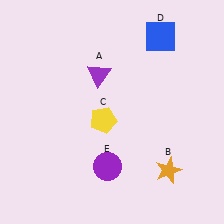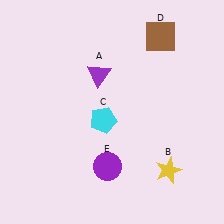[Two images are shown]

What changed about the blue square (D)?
In Image 1, D is blue. In Image 2, it changed to brown.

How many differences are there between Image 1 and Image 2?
There are 3 differences between the two images.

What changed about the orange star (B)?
In Image 1, B is orange. In Image 2, it changed to yellow.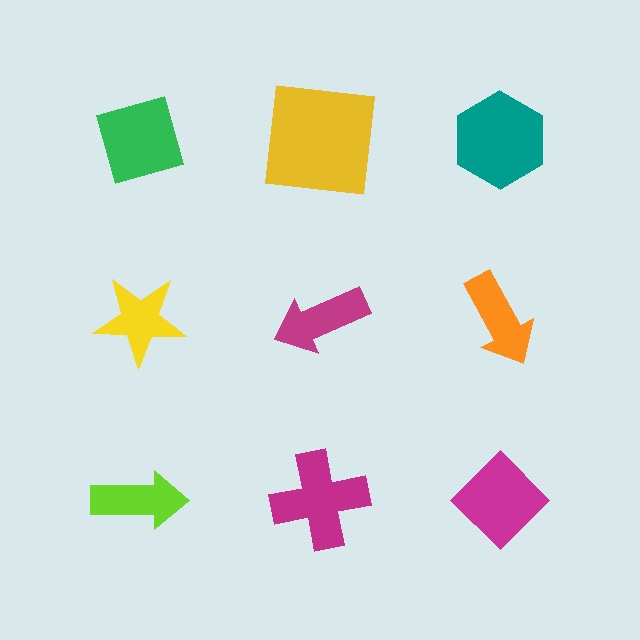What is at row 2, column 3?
An orange arrow.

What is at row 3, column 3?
A magenta diamond.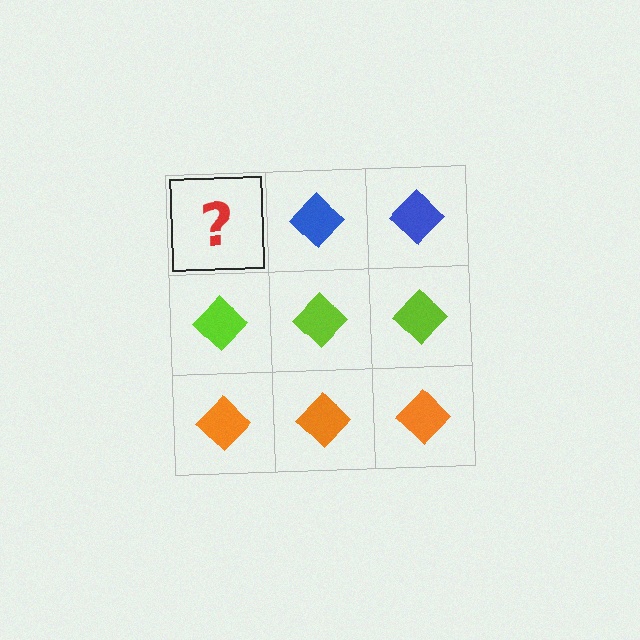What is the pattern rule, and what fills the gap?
The rule is that each row has a consistent color. The gap should be filled with a blue diamond.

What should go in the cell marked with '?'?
The missing cell should contain a blue diamond.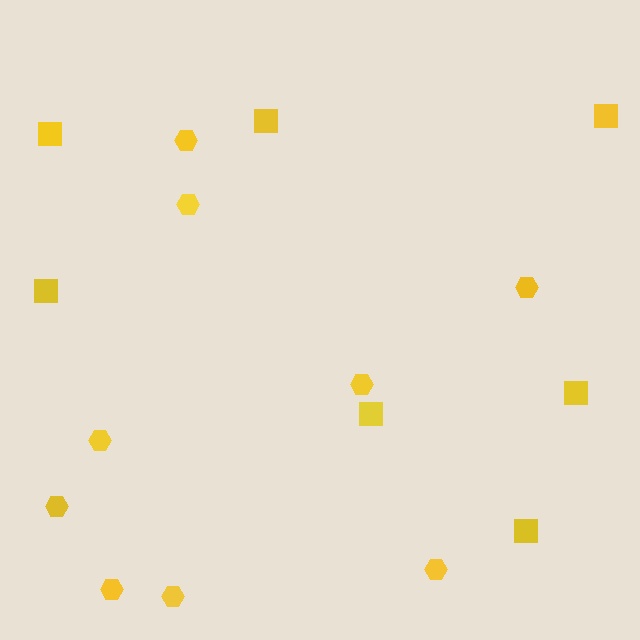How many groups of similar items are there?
There are 2 groups: one group of hexagons (9) and one group of squares (7).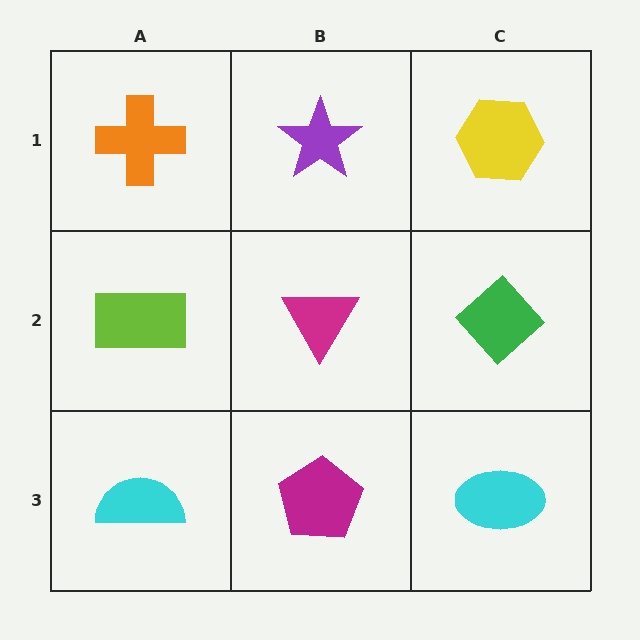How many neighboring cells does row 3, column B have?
3.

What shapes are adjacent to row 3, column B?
A magenta triangle (row 2, column B), a cyan semicircle (row 3, column A), a cyan ellipse (row 3, column C).